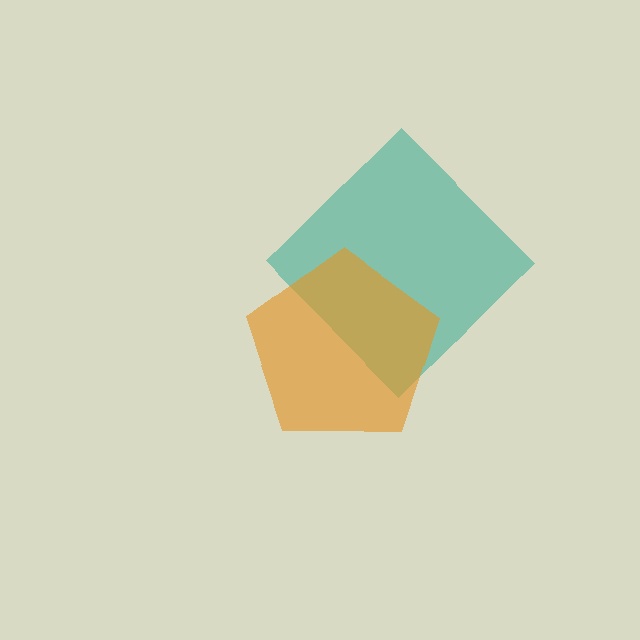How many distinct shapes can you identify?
There are 2 distinct shapes: a teal diamond, an orange pentagon.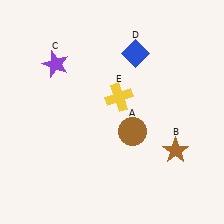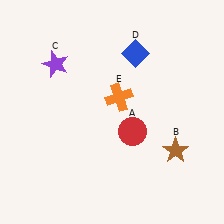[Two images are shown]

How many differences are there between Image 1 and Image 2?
There are 2 differences between the two images.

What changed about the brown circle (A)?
In Image 1, A is brown. In Image 2, it changed to red.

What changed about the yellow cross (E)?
In Image 1, E is yellow. In Image 2, it changed to orange.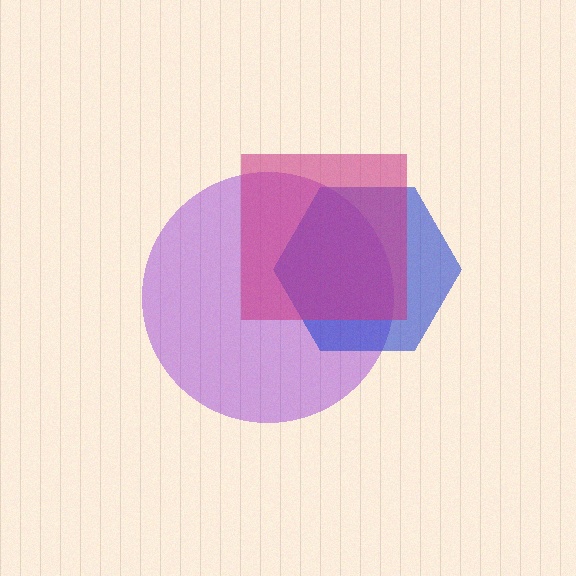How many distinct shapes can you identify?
There are 3 distinct shapes: a purple circle, a blue hexagon, a magenta square.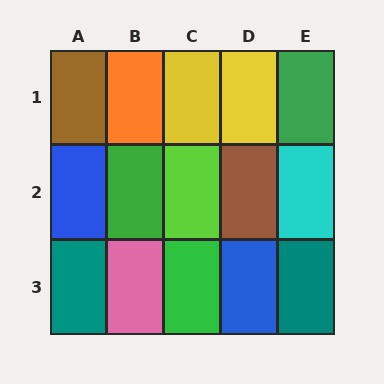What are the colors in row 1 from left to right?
Brown, orange, yellow, yellow, green.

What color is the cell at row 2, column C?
Lime.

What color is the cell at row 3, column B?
Pink.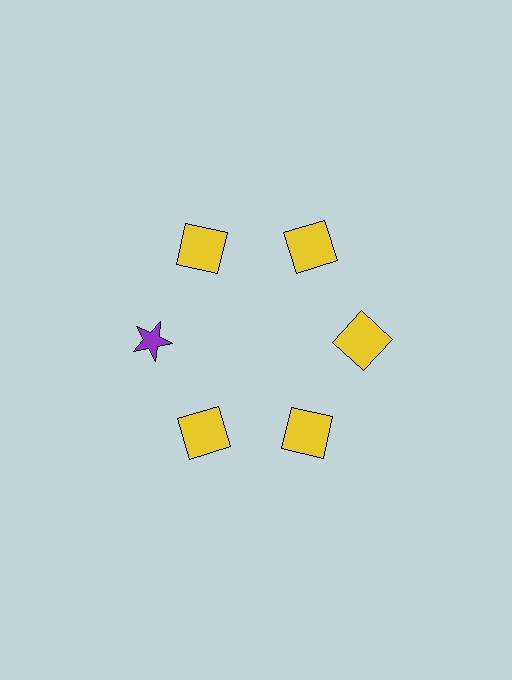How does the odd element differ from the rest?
It differs in both color (purple instead of yellow) and shape (star instead of square).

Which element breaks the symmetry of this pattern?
The purple star at roughly the 9 o'clock position breaks the symmetry. All other shapes are yellow squares.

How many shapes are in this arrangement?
There are 6 shapes arranged in a ring pattern.